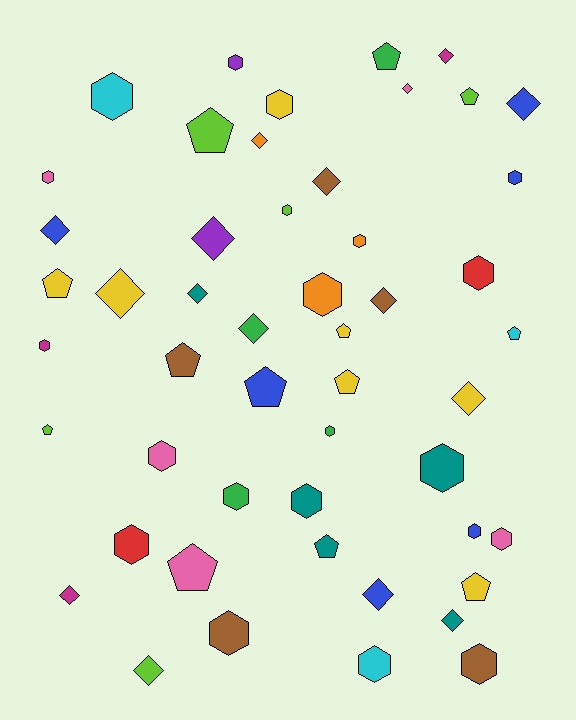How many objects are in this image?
There are 50 objects.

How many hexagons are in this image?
There are 21 hexagons.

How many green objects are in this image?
There are 4 green objects.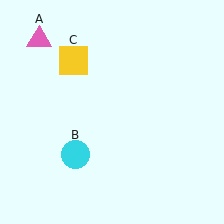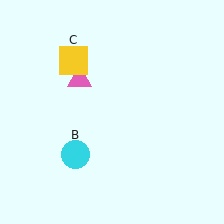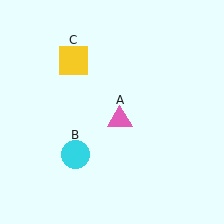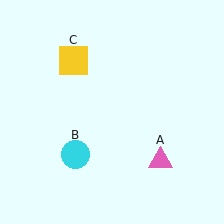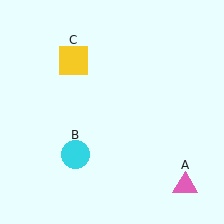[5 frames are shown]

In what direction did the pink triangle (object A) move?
The pink triangle (object A) moved down and to the right.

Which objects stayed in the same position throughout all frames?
Cyan circle (object B) and yellow square (object C) remained stationary.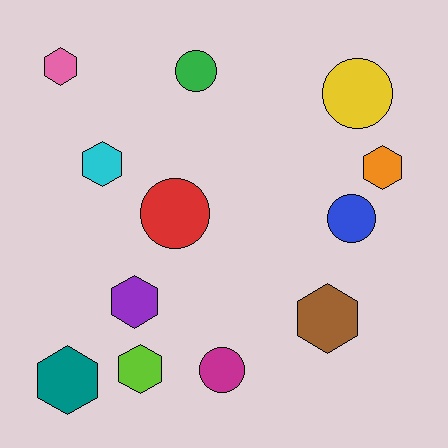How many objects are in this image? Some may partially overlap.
There are 12 objects.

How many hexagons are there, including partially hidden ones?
There are 7 hexagons.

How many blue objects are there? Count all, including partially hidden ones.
There is 1 blue object.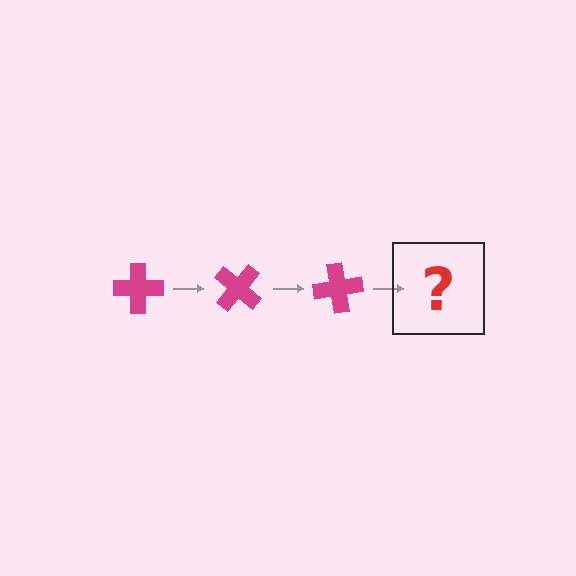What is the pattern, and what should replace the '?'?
The pattern is that the cross rotates 40 degrees each step. The '?' should be a magenta cross rotated 120 degrees.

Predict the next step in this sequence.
The next step is a magenta cross rotated 120 degrees.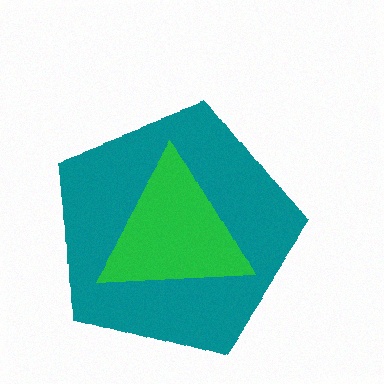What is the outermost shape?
The teal pentagon.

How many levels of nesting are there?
2.